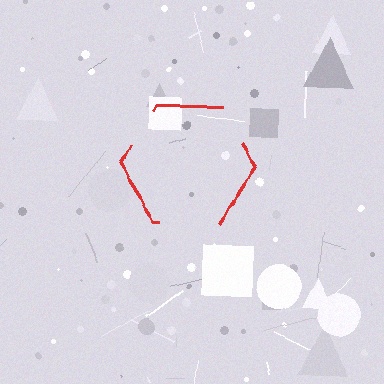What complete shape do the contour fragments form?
The contour fragments form a hexagon.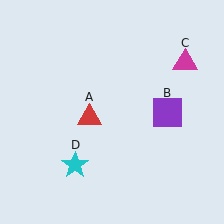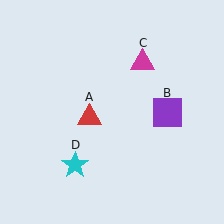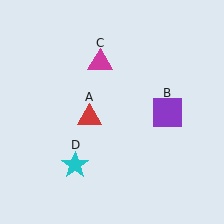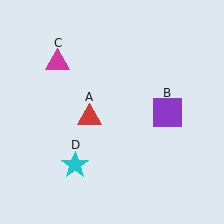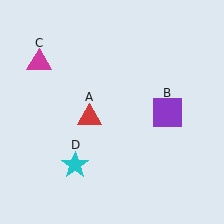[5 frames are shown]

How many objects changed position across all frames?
1 object changed position: magenta triangle (object C).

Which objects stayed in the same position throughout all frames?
Red triangle (object A) and purple square (object B) and cyan star (object D) remained stationary.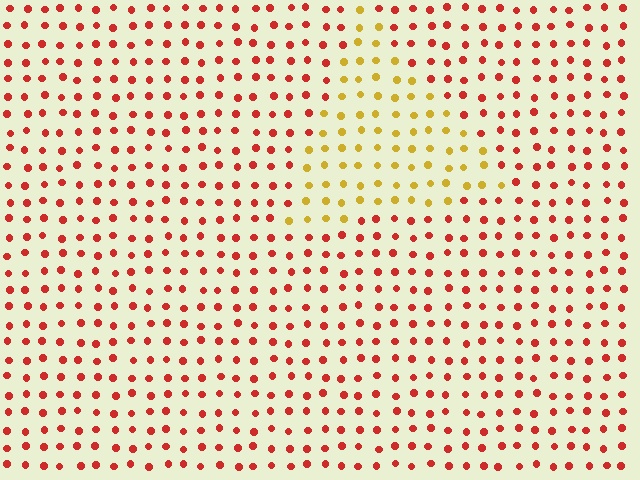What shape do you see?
I see a triangle.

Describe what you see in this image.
The image is filled with small red elements in a uniform arrangement. A triangle-shaped region is visible where the elements are tinted to a slightly different hue, forming a subtle color boundary.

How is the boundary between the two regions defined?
The boundary is defined purely by a slight shift in hue (about 48 degrees). Spacing, size, and orientation are identical on both sides.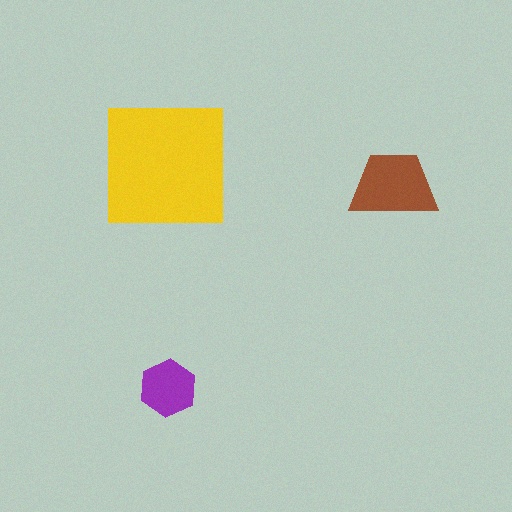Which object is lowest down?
The purple hexagon is bottommost.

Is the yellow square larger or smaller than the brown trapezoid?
Larger.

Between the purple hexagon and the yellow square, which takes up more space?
The yellow square.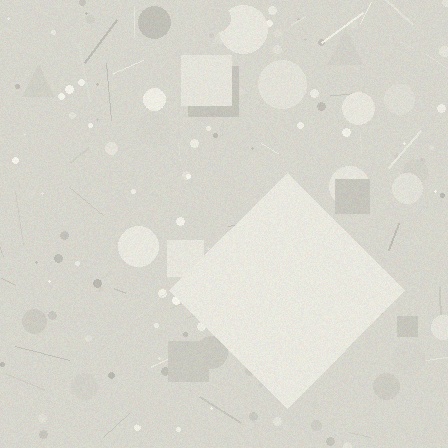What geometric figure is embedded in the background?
A diamond is embedded in the background.